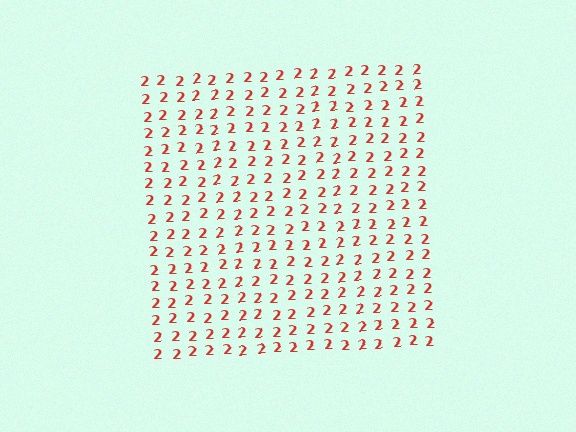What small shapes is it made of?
It is made of small digit 2's.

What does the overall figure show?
The overall figure shows a square.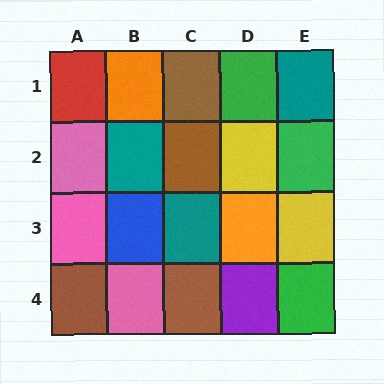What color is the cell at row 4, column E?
Green.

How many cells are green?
3 cells are green.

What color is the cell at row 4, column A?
Brown.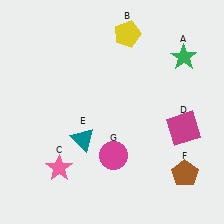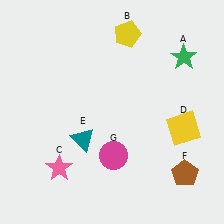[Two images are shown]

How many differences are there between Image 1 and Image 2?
There is 1 difference between the two images.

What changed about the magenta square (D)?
In Image 1, D is magenta. In Image 2, it changed to yellow.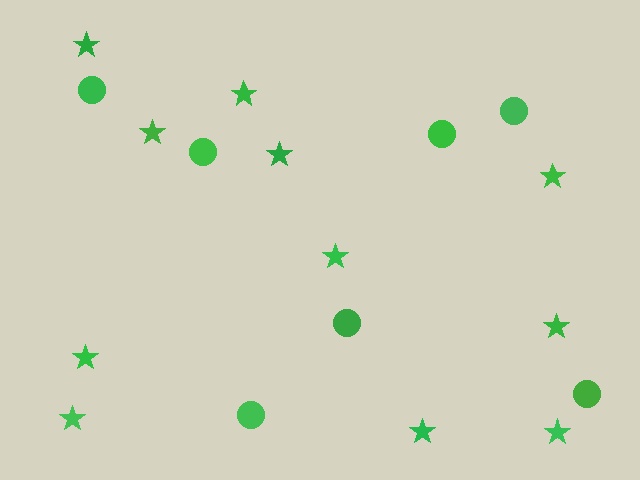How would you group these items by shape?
There are 2 groups: one group of stars (11) and one group of circles (7).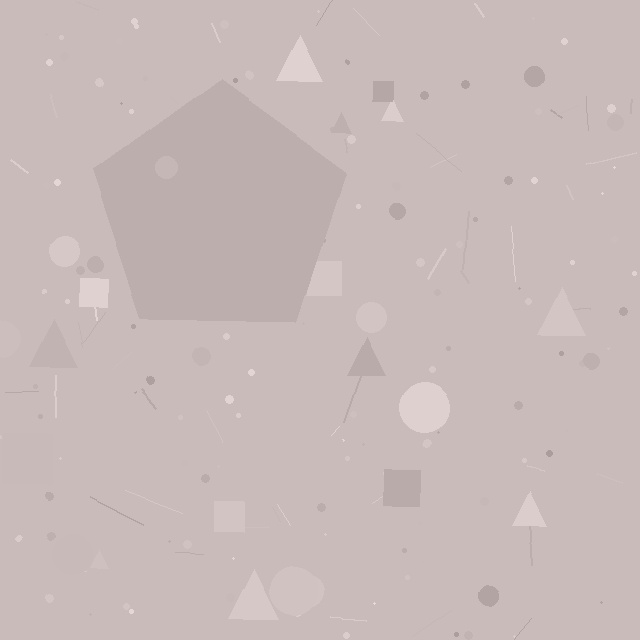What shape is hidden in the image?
A pentagon is hidden in the image.